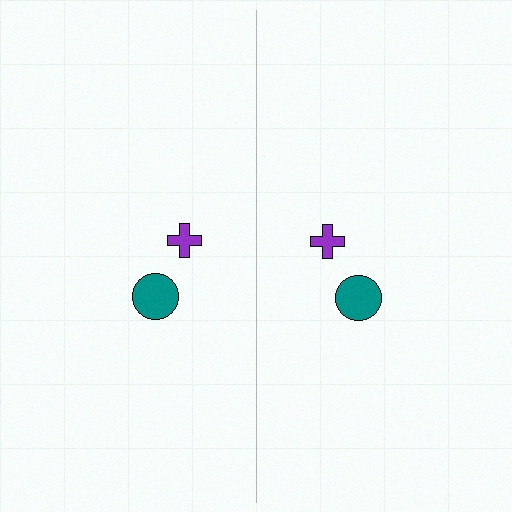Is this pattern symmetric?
Yes, this pattern has bilateral (reflection) symmetry.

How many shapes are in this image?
There are 4 shapes in this image.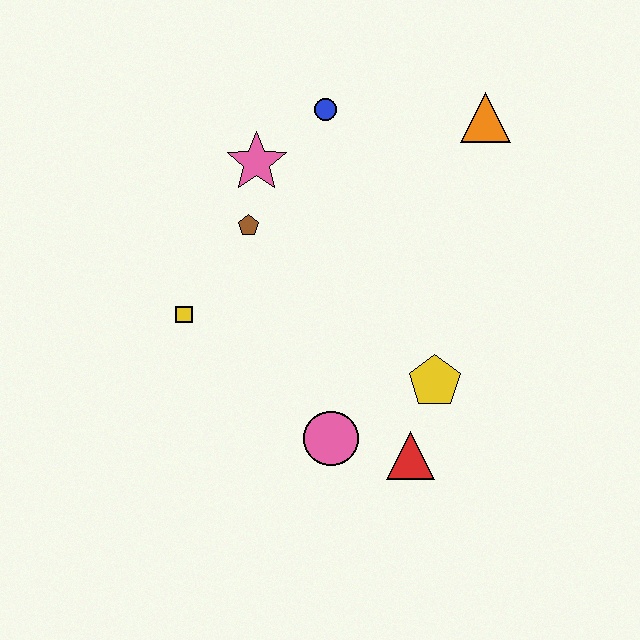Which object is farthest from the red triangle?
The blue circle is farthest from the red triangle.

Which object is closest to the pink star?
The brown pentagon is closest to the pink star.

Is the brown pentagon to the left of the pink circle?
Yes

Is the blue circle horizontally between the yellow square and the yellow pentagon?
Yes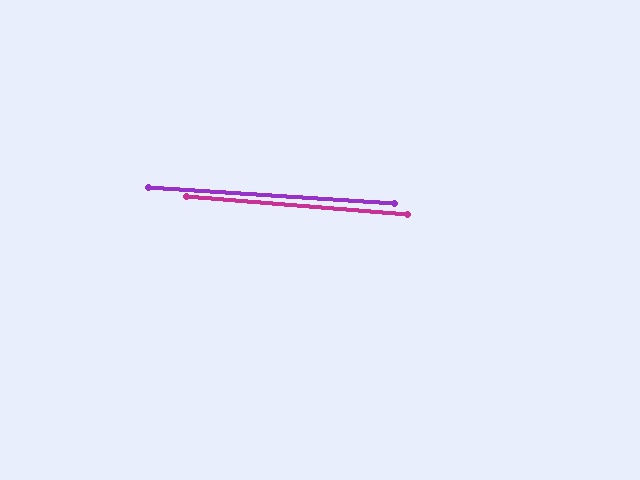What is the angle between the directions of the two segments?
Approximately 1 degree.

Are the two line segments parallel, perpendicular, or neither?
Parallel — their directions differ by only 0.9°.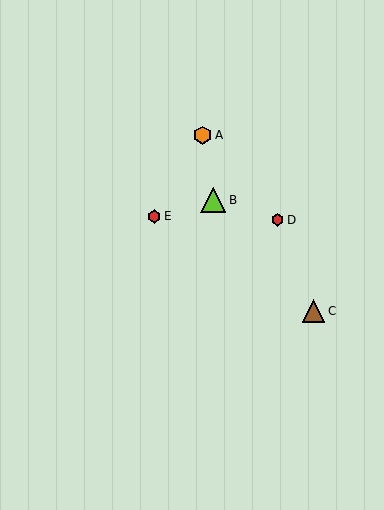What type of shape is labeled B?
Shape B is a lime triangle.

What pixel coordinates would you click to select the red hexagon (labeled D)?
Click at (278, 220) to select the red hexagon D.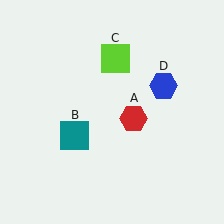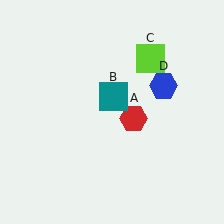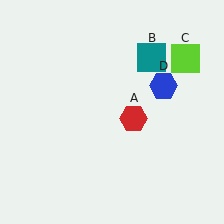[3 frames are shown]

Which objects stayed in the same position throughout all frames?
Red hexagon (object A) and blue hexagon (object D) remained stationary.